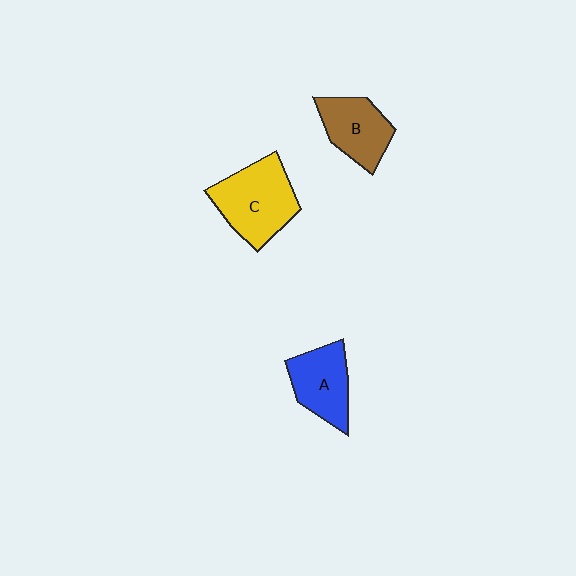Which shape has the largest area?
Shape C (yellow).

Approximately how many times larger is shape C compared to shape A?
Approximately 1.3 times.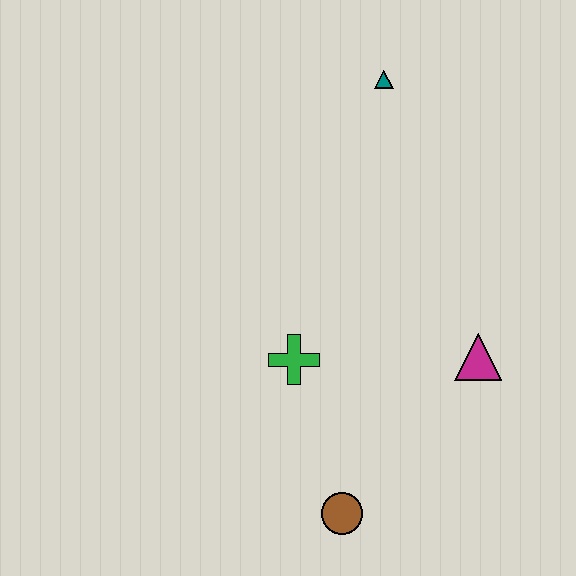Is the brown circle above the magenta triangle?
No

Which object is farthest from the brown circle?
The teal triangle is farthest from the brown circle.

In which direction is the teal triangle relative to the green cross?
The teal triangle is above the green cross.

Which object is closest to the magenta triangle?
The green cross is closest to the magenta triangle.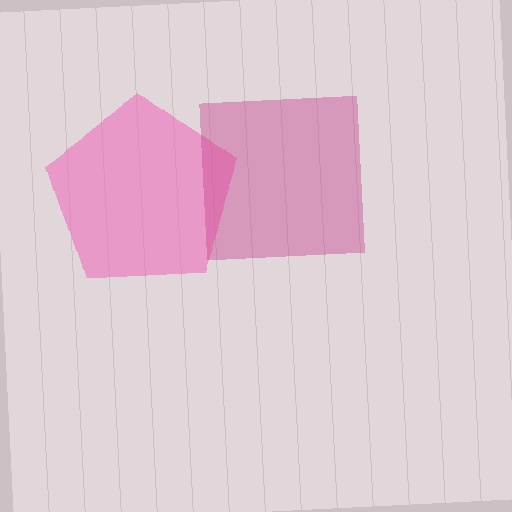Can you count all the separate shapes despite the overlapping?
Yes, there are 2 separate shapes.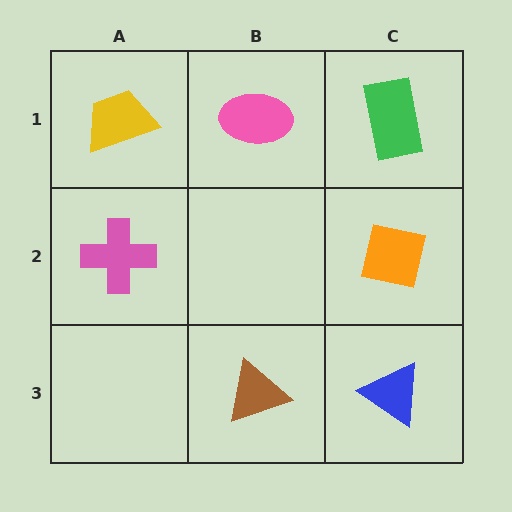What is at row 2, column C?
An orange square.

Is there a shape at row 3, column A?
No, that cell is empty.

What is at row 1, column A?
A yellow trapezoid.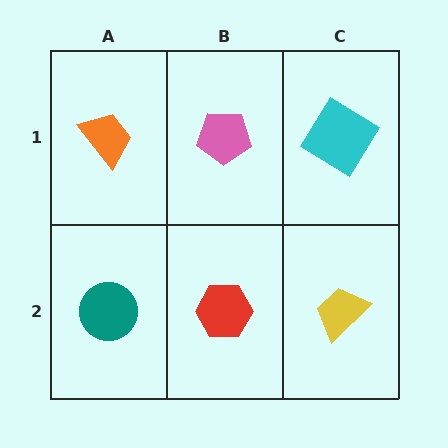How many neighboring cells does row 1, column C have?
2.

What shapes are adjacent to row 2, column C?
A cyan diamond (row 1, column C), a red hexagon (row 2, column B).